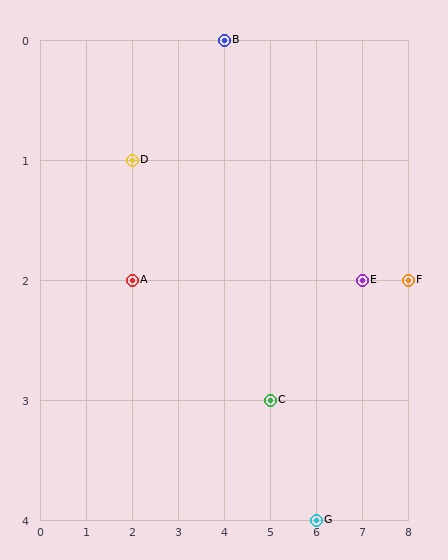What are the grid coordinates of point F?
Point F is at grid coordinates (8, 2).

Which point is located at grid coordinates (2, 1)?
Point D is at (2, 1).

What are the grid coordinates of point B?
Point B is at grid coordinates (4, 0).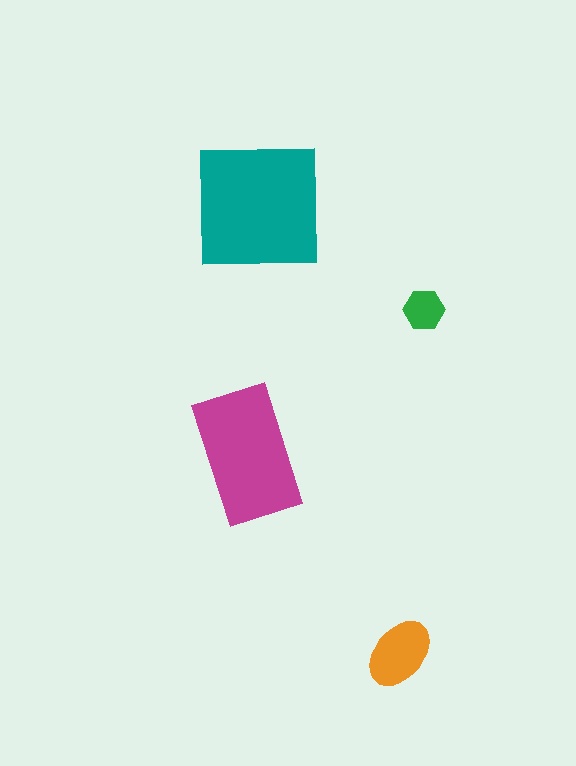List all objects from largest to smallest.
The teal square, the magenta rectangle, the orange ellipse, the green hexagon.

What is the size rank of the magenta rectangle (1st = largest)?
2nd.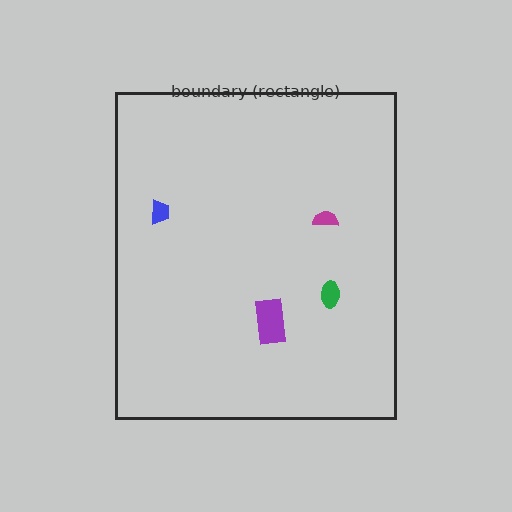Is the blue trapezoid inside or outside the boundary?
Inside.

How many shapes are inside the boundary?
4 inside, 0 outside.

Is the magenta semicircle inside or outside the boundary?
Inside.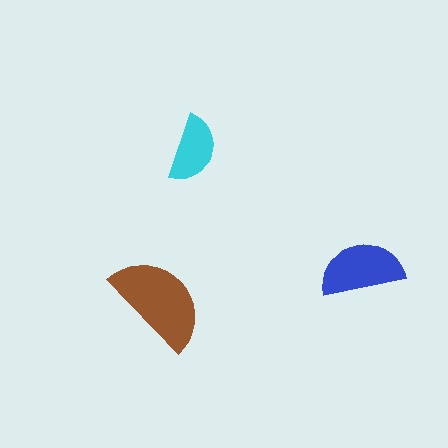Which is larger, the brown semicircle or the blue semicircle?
The brown one.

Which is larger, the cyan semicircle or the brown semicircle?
The brown one.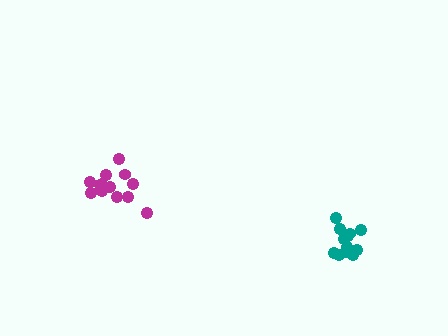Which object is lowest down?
The teal cluster is bottommost.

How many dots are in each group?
Group 1: 13 dots, Group 2: 13 dots (26 total).